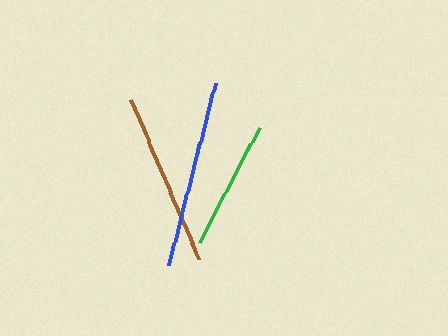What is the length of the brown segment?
The brown segment is approximately 173 pixels long.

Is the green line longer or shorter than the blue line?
The blue line is longer than the green line.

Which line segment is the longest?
The blue line is the longest at approximately 188 pixels.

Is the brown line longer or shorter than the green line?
The brown line is longer than the green line.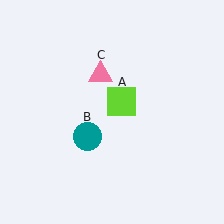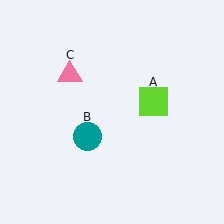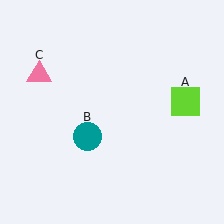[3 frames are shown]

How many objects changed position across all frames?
2 objects changed position: lime square (object A), pink triangle (object C).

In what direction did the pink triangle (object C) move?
The pink triangle (object C) moved left.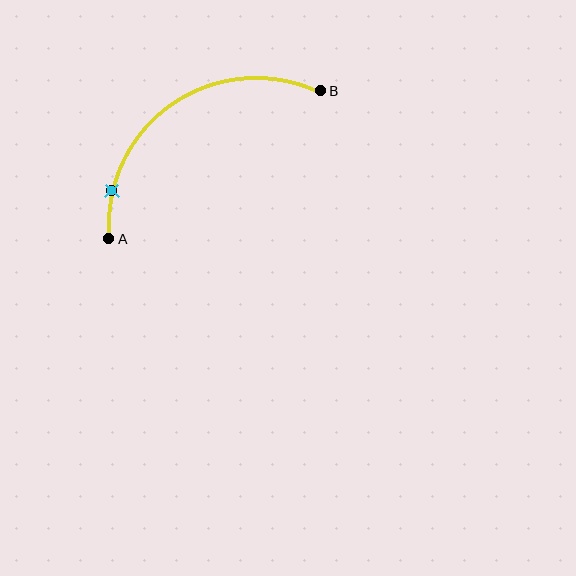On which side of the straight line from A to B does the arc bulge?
The arc bulges above and to the left of the straight line connecting A and B.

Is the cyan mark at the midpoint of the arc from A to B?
No. The cyan mark lies on the arc but is closer to endpoint A. The arc midpoint would be at the point on the curve equidistant along the arc from both A and B.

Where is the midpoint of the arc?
The arc midpoint is the point on the curve farthest from the straight line joining A and B. It sits above and to the left of that line.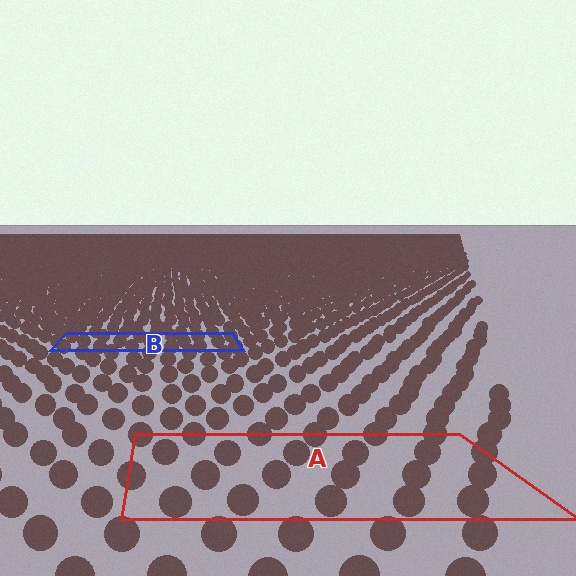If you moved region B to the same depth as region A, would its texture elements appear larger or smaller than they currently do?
They would appear larger. At a closer depth, the same texture elements are projected at a bigger on-screen size.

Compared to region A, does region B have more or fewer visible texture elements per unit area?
Region B has more texture elements per unit area — they are packed more densely because it is farther away.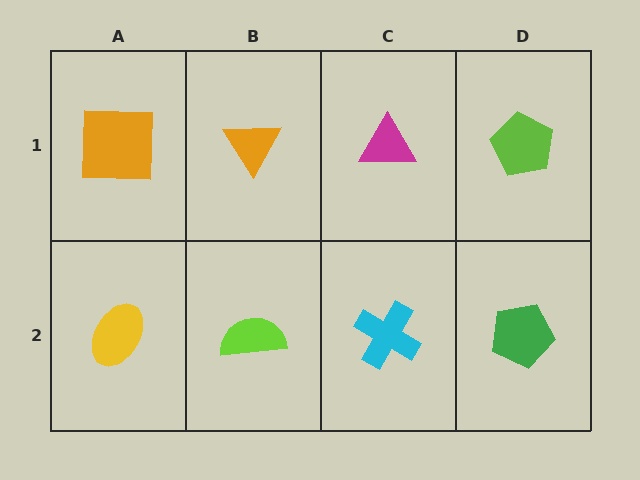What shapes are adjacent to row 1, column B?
A lime semicircle (row 2, column B), an orange square (row 1, column A), a magenta triangle (row 1, column C).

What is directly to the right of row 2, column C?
A green pentagon.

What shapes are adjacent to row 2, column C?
A magenta triangle (row 1, column C), a lime semicircle (row 2, column B), a green pentagon (row 2, column D).